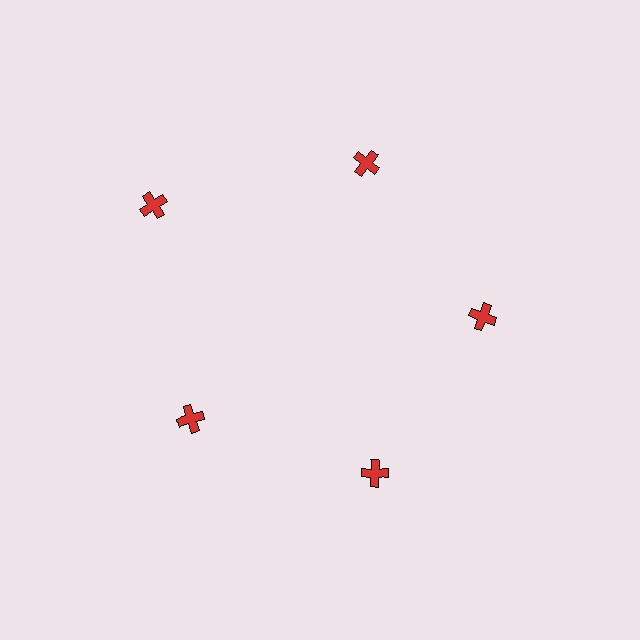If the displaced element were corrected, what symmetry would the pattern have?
It would have 5-fold rotational symmetry — the pattern would map onto itself every 72 degrees.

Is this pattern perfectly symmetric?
No. The 5 red crosses are arranged in a ring, but one element near the 10 o'clock position is pushed outward from the center, breaking the 5-fold rotational symmetry.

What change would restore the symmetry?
The symmetry would be restored by moving it inward, back onto the ring so that all 5 crosses sit at equal angles and equal distance from the center.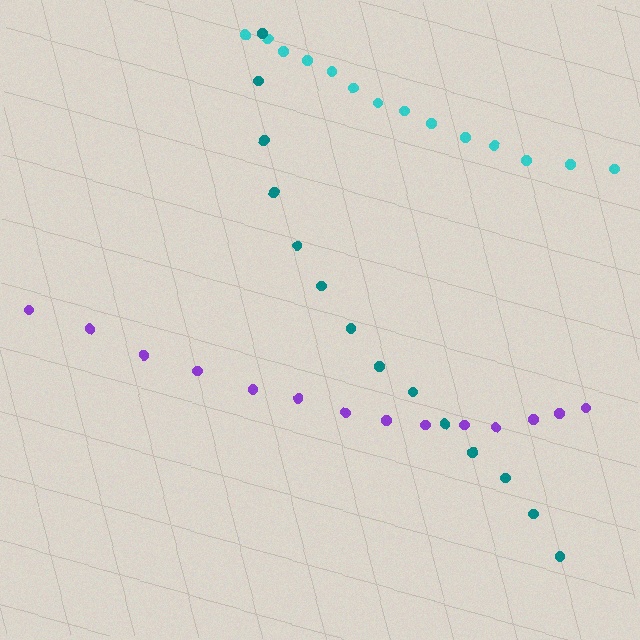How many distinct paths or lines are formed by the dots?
There are 3 distinct paths.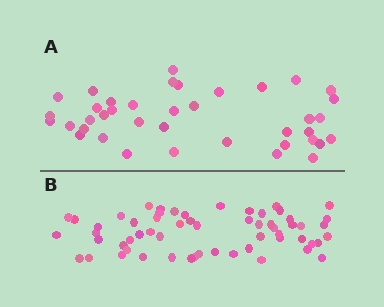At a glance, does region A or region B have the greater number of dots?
Region B (the bottom region) has more dots.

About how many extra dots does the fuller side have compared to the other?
Region B has approximately 20 more dots than region A.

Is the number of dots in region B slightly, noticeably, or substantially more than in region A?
Region B has substantially more. The ratio is roughly 1.5 to 1.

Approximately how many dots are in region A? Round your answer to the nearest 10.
About 40 dots. (The exact count is 39, which rounds to 40.)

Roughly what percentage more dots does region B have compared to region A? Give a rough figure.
About 50% more.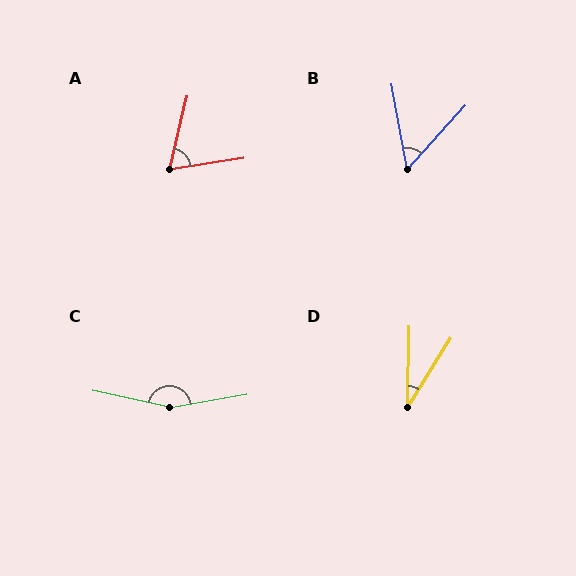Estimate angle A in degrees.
Approximately 67 degrees.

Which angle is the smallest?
D, at approximately 31 degrees.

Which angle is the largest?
C, at approximately 158 degrees.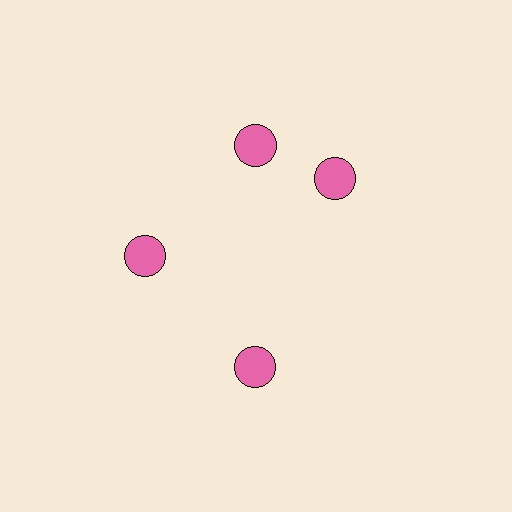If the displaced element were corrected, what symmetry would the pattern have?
It would have 4-fold rotational symmetry — the pattern would map onto itself every 90 degrees.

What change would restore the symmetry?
The symmetry would be restored by rotating it back into even spacing with its neighbors so that all 4 circles sit at equal angles and equal distance from the center.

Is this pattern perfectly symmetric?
No. The 4 pink circles are arranged in a ring, but one element near the 3 o'clock position is rotated out of alignment along the ring, breaking the 4-fold rotational symmetry.